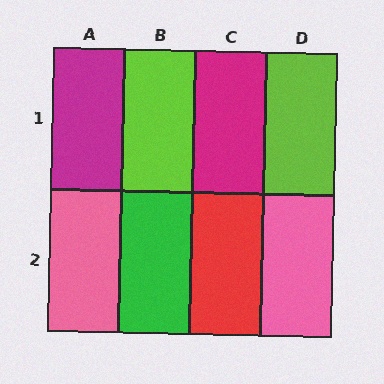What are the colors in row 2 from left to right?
Pink, green, red, pink.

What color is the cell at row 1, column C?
Magenta.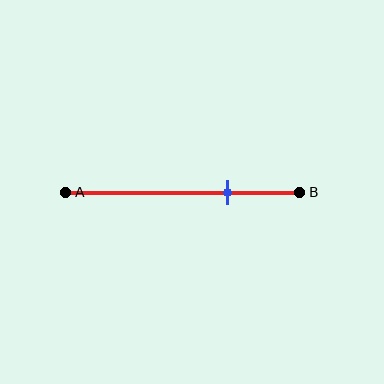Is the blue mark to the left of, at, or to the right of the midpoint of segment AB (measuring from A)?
The blue mark is to the right of the midpoint of segment AB.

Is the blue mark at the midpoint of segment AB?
No, the mark is at about 70% from A, not at the 50% midpoint.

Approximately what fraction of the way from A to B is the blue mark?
The blue mark is approximately 70% of the way from A to B.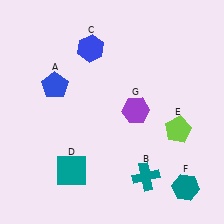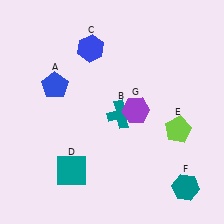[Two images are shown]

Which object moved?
The teal cross (B) moved up.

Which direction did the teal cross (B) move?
The teal cross (B) moved up.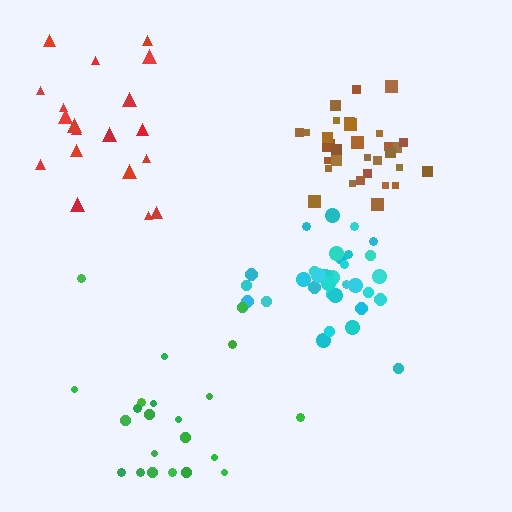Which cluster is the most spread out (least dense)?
Red.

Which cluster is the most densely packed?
Brown.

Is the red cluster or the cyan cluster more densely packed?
Cyan.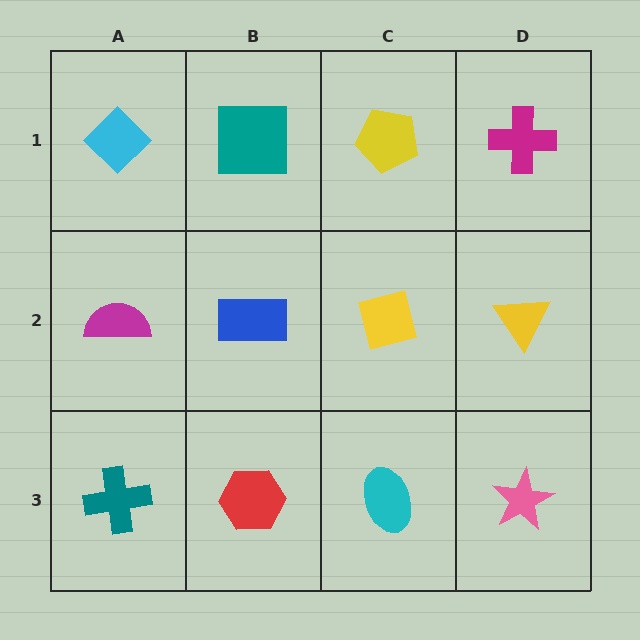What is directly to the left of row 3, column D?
A cyan ellipse.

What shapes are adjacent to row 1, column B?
A blue rectangle (row 2, column B), a cyan diamond (row 1, column A), a yellow pentagon (row 1, column C).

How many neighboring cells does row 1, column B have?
3.